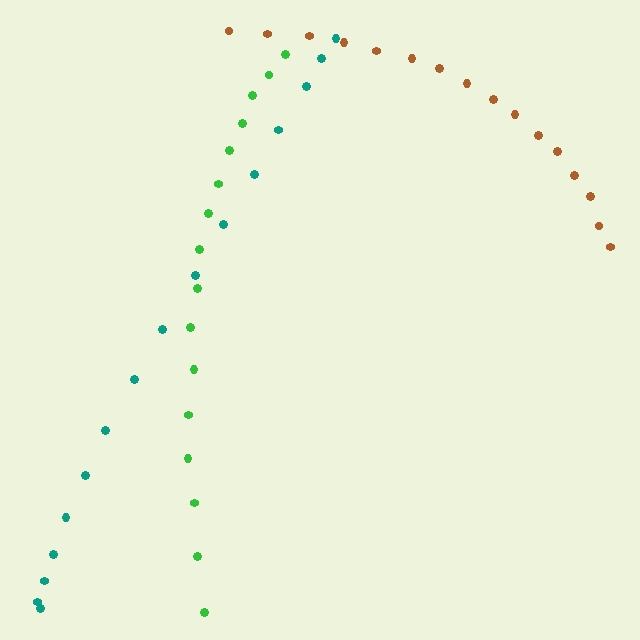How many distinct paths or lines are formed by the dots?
There are 3 distinct paths.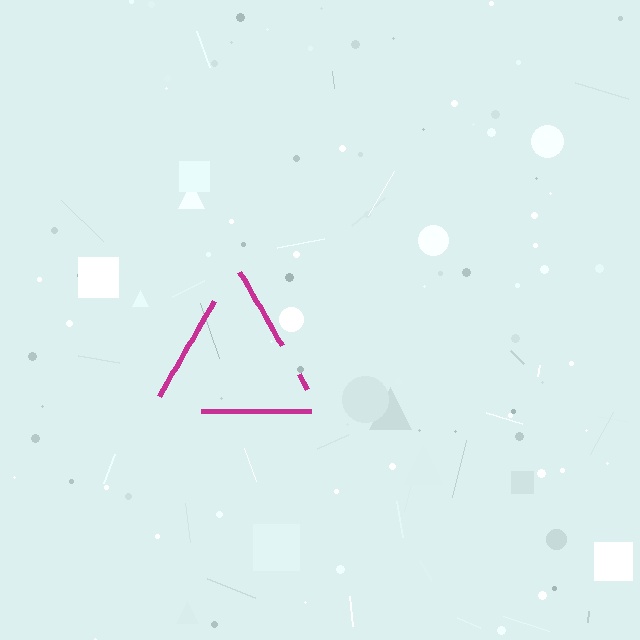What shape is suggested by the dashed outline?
The dashed outline suggests a triangle.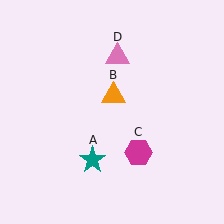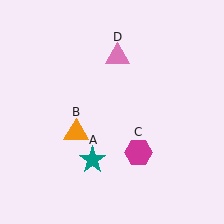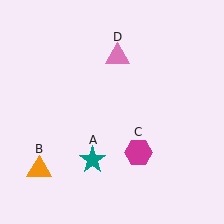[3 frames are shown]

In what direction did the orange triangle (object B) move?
The orange triangle (object B) moved down and to the left.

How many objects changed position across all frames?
1 object changed position: orange triangle (object B).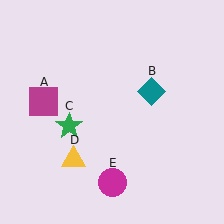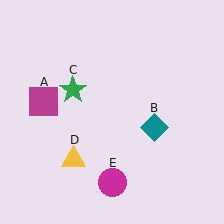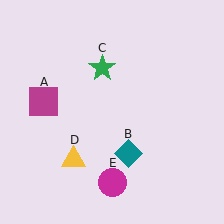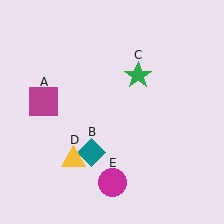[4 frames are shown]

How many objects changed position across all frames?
2 objects changed position: teal diamond (object B), green star (object C).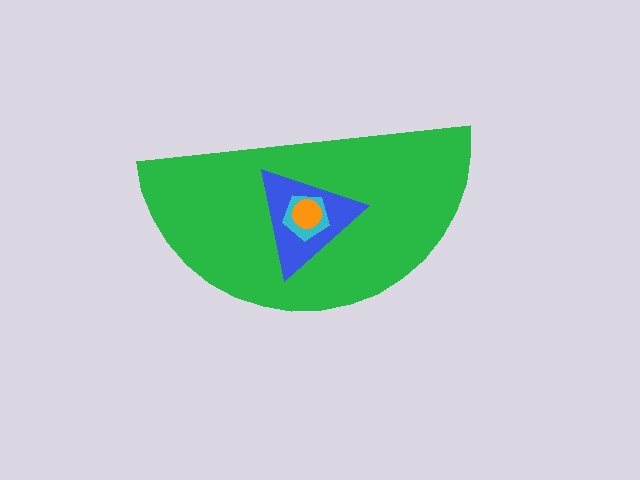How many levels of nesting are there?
4.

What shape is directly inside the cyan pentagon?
The orange circle.